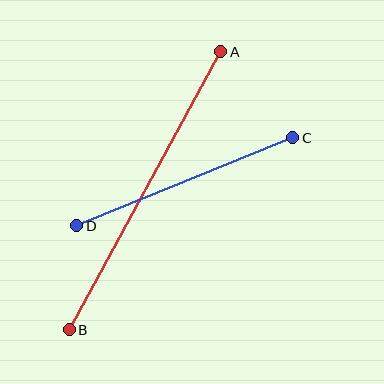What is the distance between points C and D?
The distance is approximately 234 pixels.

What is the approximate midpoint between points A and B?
The midpoint is at approximately (145, 191) pixels.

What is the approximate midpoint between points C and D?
The midpoint is at approximately (185, 182) pixels.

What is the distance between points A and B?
The distance is approximately 317 pixels.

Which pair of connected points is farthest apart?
Points A and B are farthest apart.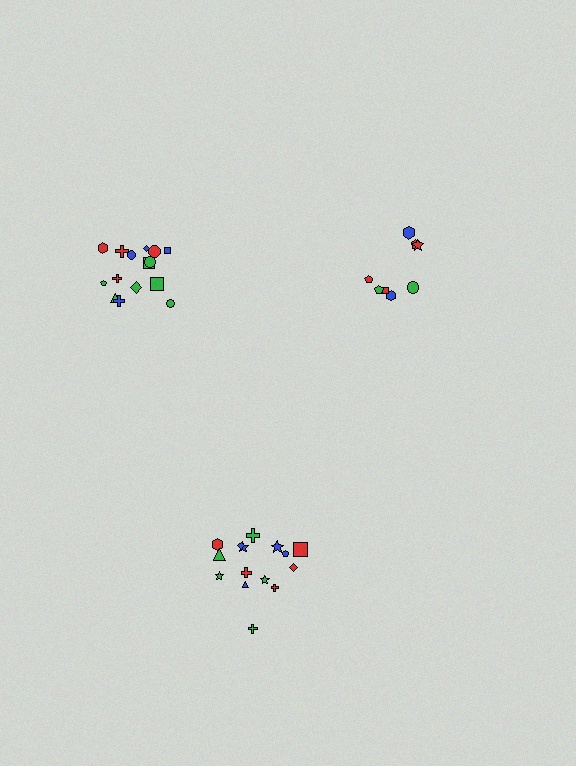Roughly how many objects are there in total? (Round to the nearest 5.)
Roughly 40 objects in total.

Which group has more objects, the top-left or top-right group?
The top-left group.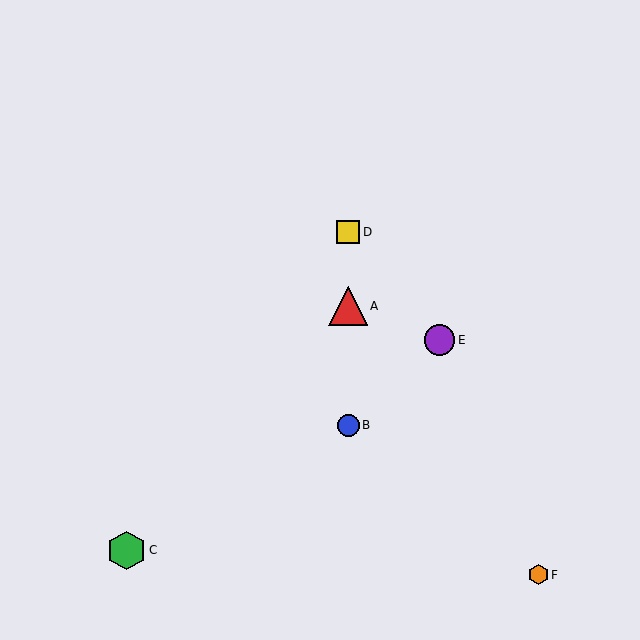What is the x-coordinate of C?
Object C is at x≈126.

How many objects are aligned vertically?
3 objects (A, B, D) are aligned vertically.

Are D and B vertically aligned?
Yes, both are at x≈348.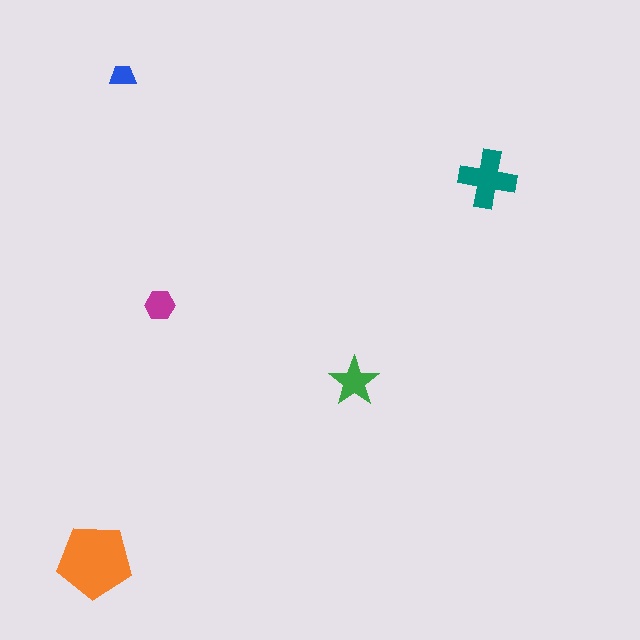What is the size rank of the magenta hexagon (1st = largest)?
4th.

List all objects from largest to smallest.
The orange pentagon, the teal cross, the green star, the magenta hexagon, the blue trapezoid.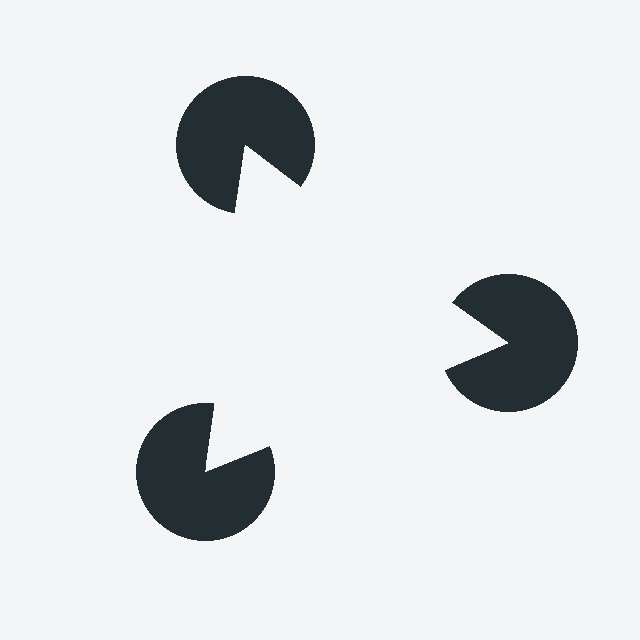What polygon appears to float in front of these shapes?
An illusory triangle — its edges are inferred from the aligned wedge cuts in the pac-man discs, not physically drawn.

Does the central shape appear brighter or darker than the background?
It typically appears slightly brighter than the background, even though no actual brightness change is drawn.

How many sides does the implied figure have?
3 sides.